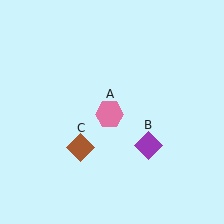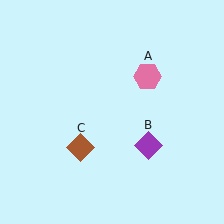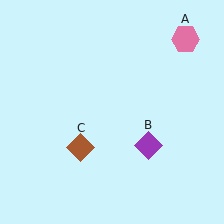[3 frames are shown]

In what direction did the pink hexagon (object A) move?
The pink hexagon (object A) moved up and to the right.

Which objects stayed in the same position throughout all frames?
Purple diamond (object B) and brown diamond (object C) remained stationary.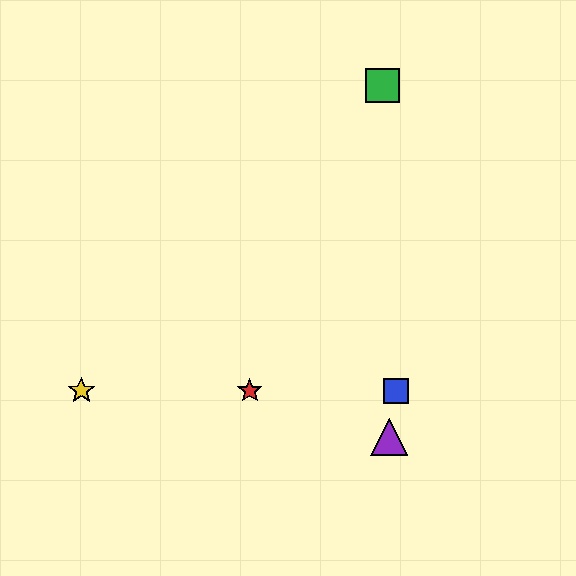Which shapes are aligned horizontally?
The red star, the blue square, the yellow star are aligned horizontally.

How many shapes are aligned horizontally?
3 shapes (the red star, the blue square, the yellow star) are aligned horizontally.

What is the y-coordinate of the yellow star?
The yellow star is at y≈391.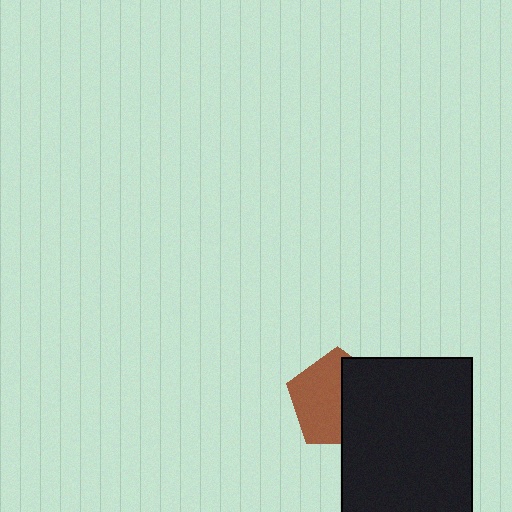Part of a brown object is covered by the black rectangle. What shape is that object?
It is a pentagon.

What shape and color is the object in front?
The object in front is a black rectangle.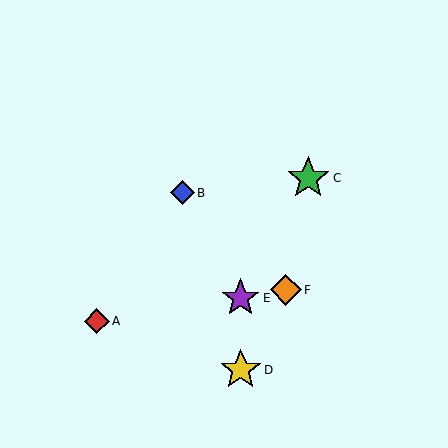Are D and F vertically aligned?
No, D is at x≈241 and F is at x≈286.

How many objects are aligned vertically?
2 objects (D, E) are aligned vertically.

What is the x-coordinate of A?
Object A is at x≈97.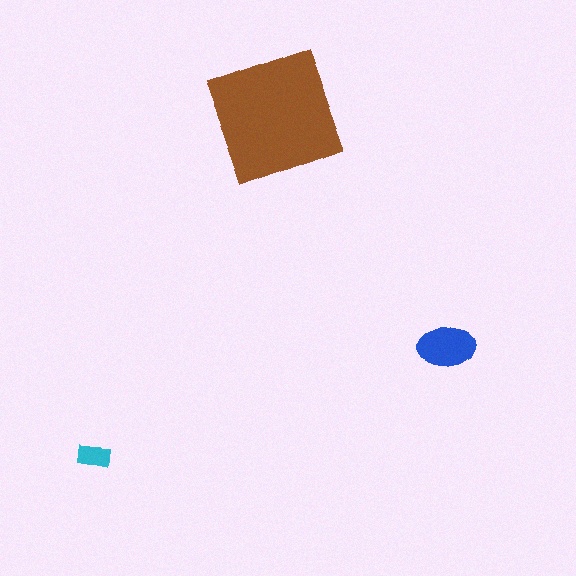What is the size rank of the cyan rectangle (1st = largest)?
3rd.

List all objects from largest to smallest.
The brown square, the blue ellipse, the cyan rectangle.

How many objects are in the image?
There are 3 objects in the image.